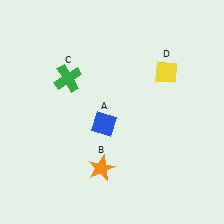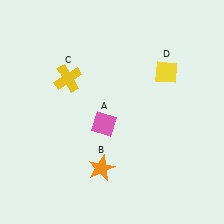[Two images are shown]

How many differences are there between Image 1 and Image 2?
There are 2 differences between the two images.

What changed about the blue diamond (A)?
In Image 1, A is blue. In Image 2, it changed to pink.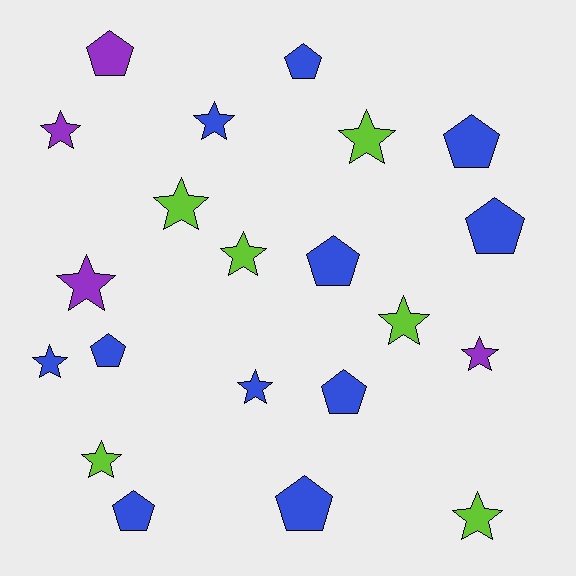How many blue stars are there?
There are 3 blue stars.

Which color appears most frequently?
Blue, with 11 objects.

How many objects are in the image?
There are 21 objects.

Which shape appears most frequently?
Star, with 12 objects.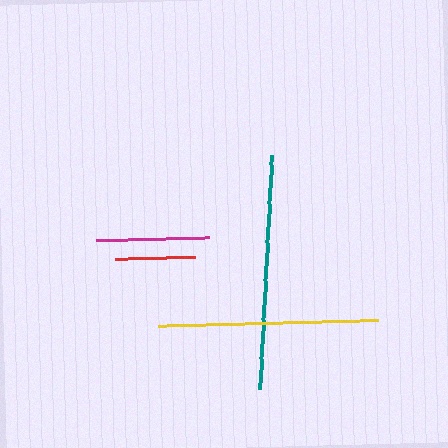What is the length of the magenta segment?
The magenta segment is approximately 113 pixels long.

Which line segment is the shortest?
The red line is the shortest at approximately 80 pixels.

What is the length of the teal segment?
The teal segment is approximately 234 pixels long.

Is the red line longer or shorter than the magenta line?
The magenta line is longer than the red line.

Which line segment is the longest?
The teal line is the longest at approximately 234 pixels.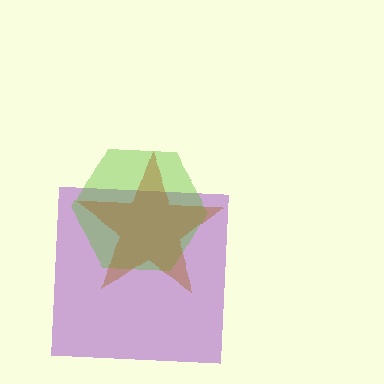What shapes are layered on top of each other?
The layered shapes are: a purple square, a lime hexagon, a brown star.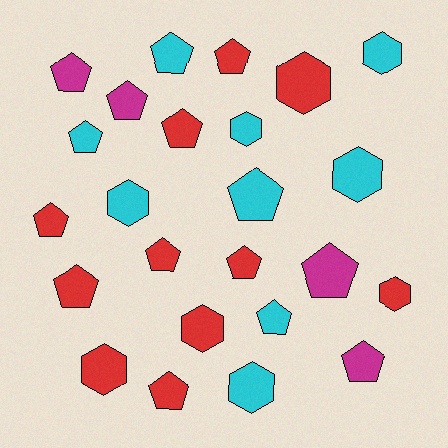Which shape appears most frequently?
Pentagon, with 15 objects.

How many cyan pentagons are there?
There are 4 cyan pentagons.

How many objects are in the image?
There are 24 objects.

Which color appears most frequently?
Red, with 11 objects.